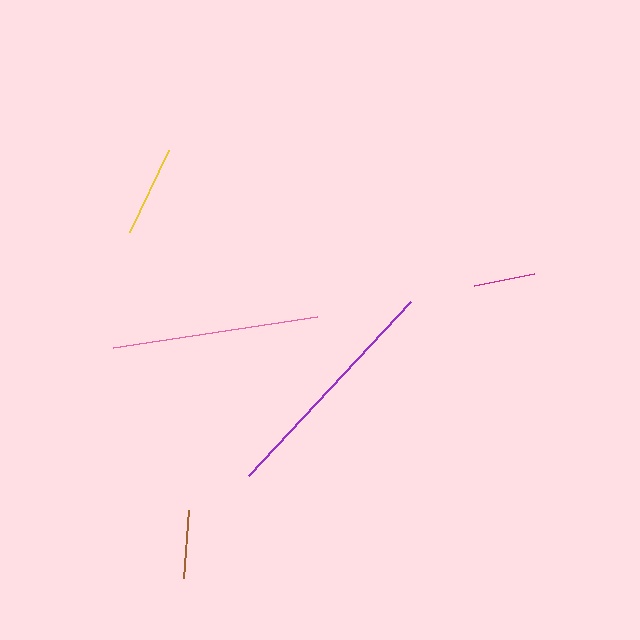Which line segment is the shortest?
The magenta line is the shortest at approximately 62 pixels.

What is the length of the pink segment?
The pink segment is approximately 206 pixels long.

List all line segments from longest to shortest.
From longest to shortest: purple, pink, yellow, brown, magenta.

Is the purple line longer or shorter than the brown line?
The purple line is longer than the brown line.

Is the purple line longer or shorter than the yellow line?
The purple line is longer than the yellow line.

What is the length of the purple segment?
The purple segment is approximately 238 pixels long.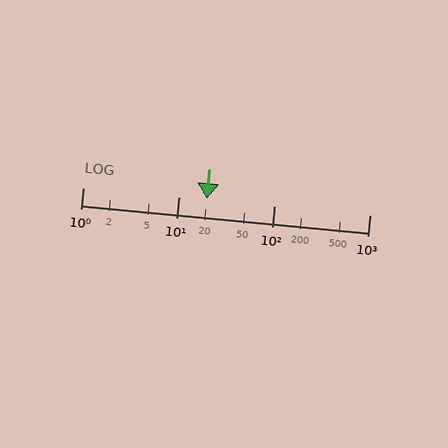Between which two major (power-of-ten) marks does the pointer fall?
The pointer is between 10 and 100.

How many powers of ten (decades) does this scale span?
The scale spans 3 decades, from 1 to 1000.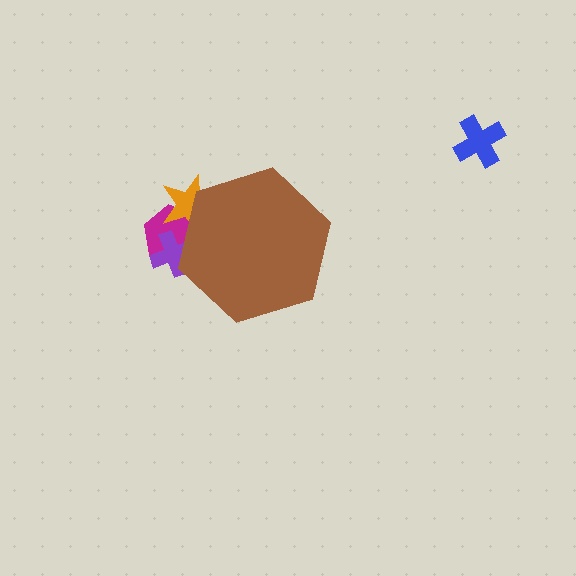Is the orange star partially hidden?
Yes, the orange star is partially hidden behind the brown hexagon.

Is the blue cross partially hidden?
No, the blue cross is fully visible.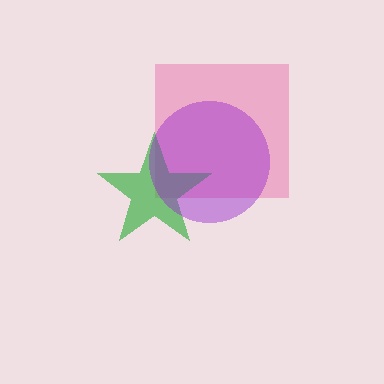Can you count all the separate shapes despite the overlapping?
Yes, there are 3 separate shapes.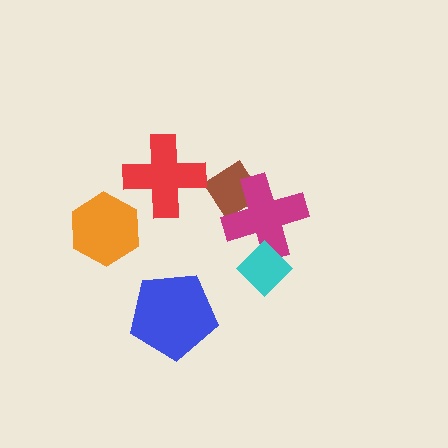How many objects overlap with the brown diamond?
1 object overlaps with the brown diamond.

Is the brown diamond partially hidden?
Yes, it is partially covered by another shape.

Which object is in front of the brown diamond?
The magenta cross is in front of the brown diamond.